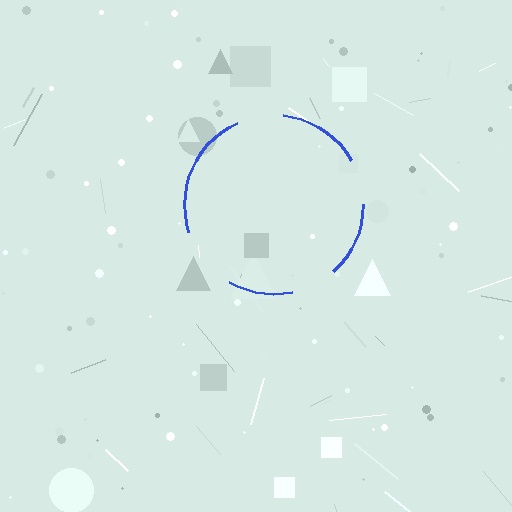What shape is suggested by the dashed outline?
The dashed outline suggests a circle.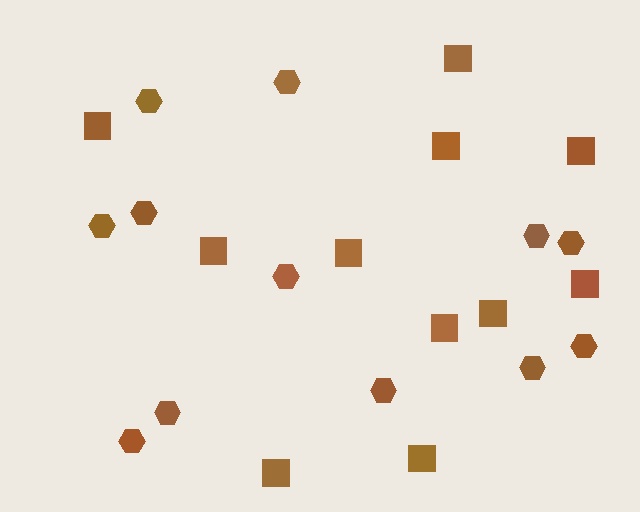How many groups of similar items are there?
There are 2 groups: one group of squares (11) and one group of hexagons (12).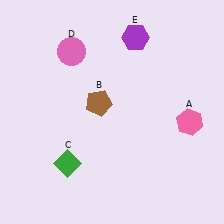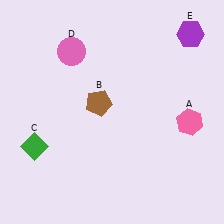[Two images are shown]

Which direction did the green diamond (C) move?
The green diamond (C) moved left.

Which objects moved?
The objects that moved are: the green diamond (C), the purple hexagon (E).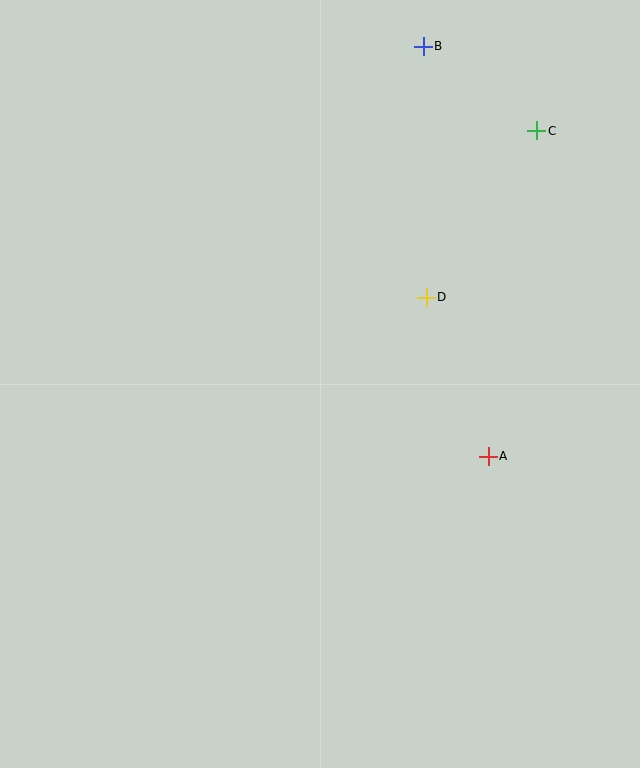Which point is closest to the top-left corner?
Point B is closest to the top-left corner.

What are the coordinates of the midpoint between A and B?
The midpoint between A and B is at (456, 251).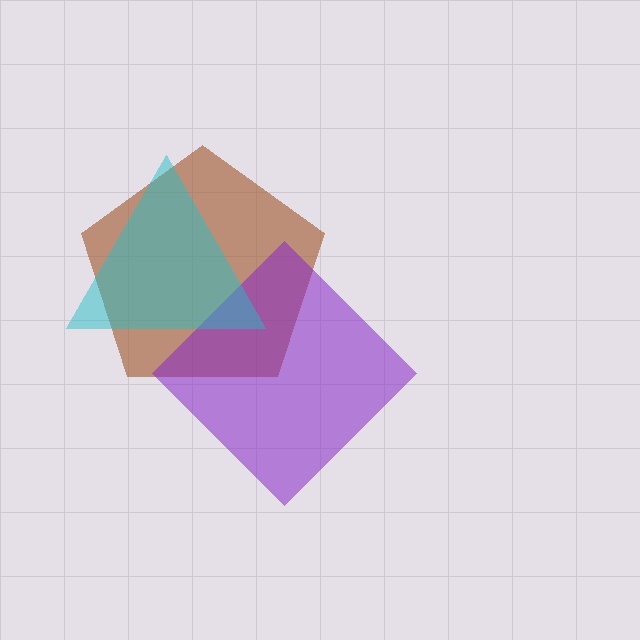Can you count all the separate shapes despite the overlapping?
Yes, there are 3 separate shapes.